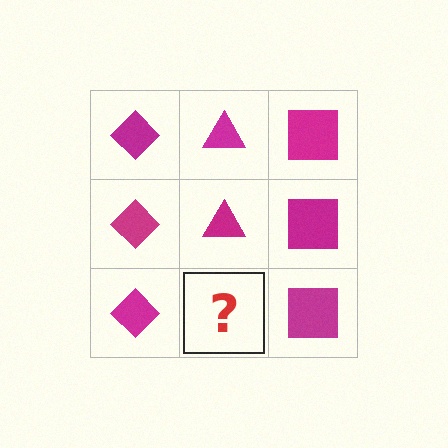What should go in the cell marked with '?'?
The missing cell should contain a magenta triangle.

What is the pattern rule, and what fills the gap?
The rule is that each column has a consistent shape. The gap should be filled with a magenta triangle.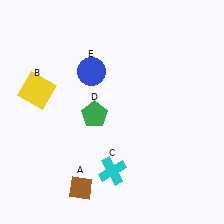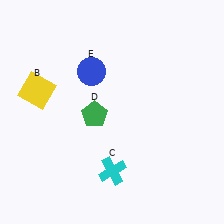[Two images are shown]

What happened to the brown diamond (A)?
The brown diamond (A) was removed in Image 2. It was in the bottom-left area of Image 1.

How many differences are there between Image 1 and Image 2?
There is 1 difference between the two images.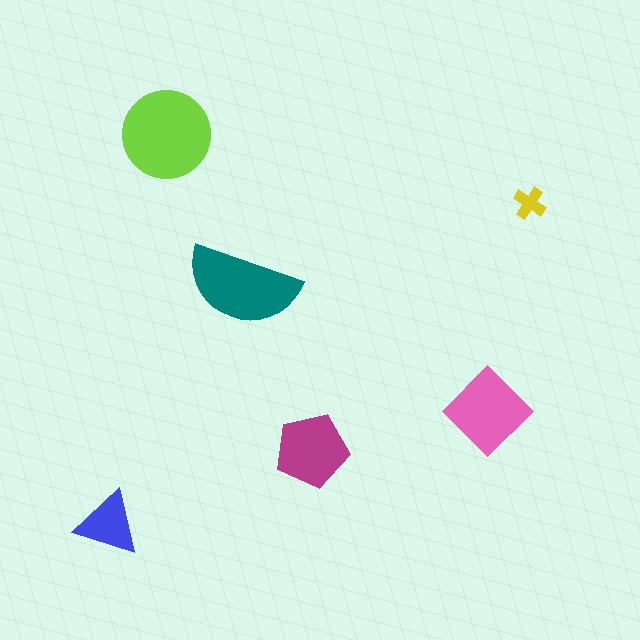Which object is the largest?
The lime circle.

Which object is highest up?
The lime circle is topmost.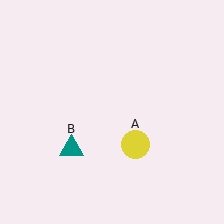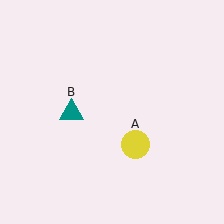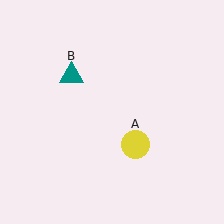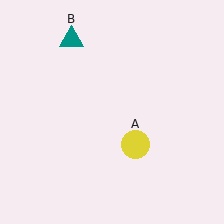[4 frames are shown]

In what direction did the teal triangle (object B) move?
The teal triangle (object B) moved up.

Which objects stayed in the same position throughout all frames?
Yellow circle (object A) remained stationary.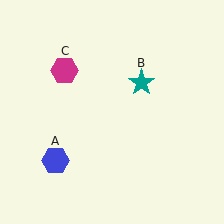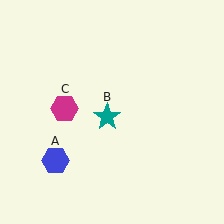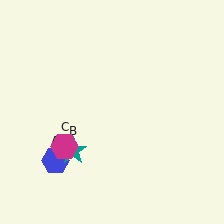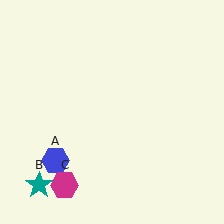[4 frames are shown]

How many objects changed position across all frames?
2 objects changed position: teal star (object B), magenta hexagon (object C).